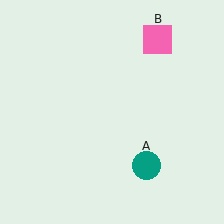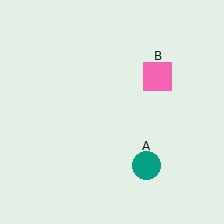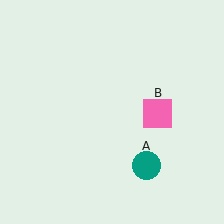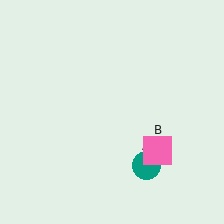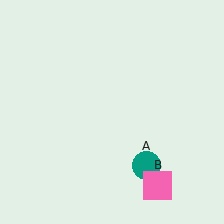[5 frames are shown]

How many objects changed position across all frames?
1 object changed position: pink square (object B).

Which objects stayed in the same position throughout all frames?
Teal circle (object A) remained stationary.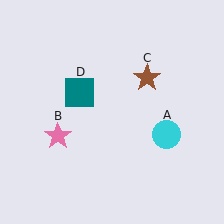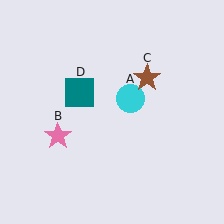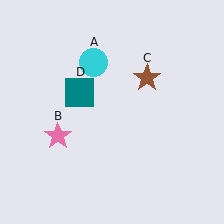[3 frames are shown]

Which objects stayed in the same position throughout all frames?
Pink star (object B) and brown star (object C) and teal square (object D) remained stationary.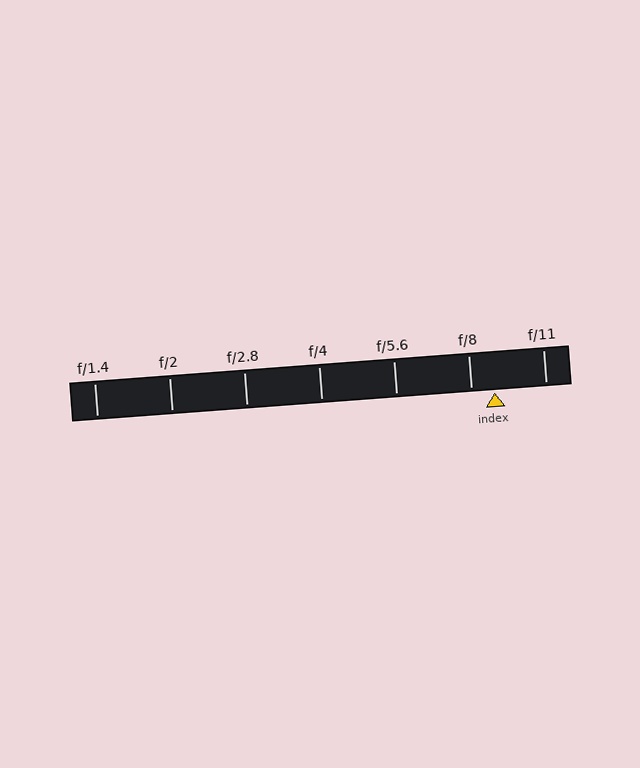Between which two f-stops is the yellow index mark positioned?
The index mark is between f/8 and f/11.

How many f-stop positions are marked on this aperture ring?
There are 7 f-stop positions marked.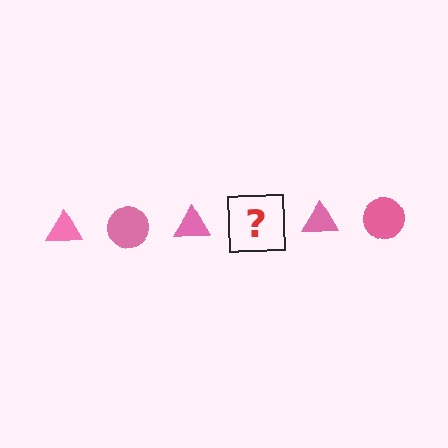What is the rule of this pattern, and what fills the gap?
The rule is that the pattern cycles through triangle, circle shapes in pink. The gap should be filled with a pink circle.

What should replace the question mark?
The question mark should be replaced with a pink circle.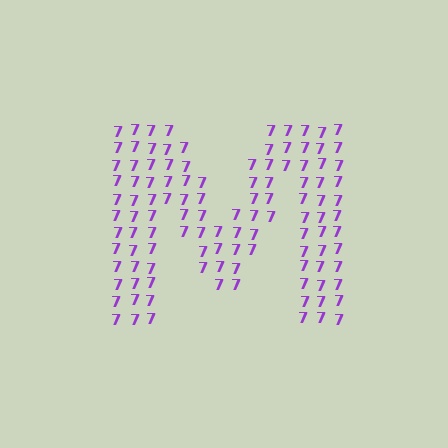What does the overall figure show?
The overall figure shows the letter M.